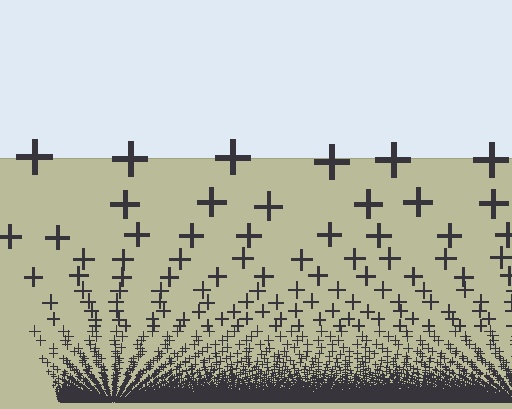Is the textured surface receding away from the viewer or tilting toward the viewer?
The surface appears to tilt toward the viewer. Texture elements get larger and sparser toward the top.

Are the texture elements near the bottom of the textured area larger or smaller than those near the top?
Smaller. The gradient is inverted — elements near the bottom are smaller and denser.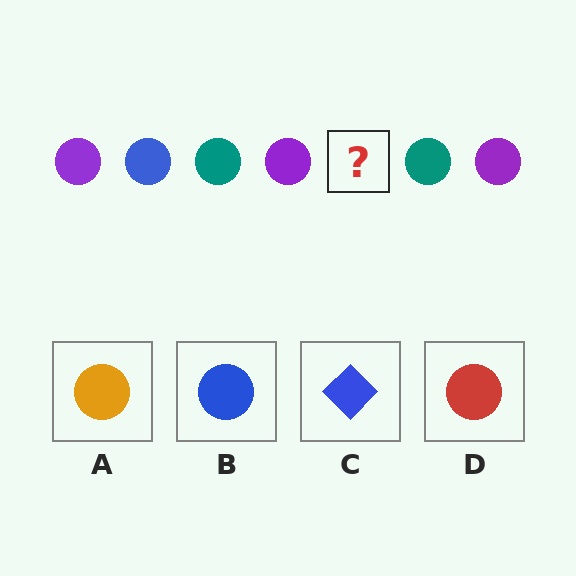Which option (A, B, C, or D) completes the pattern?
B.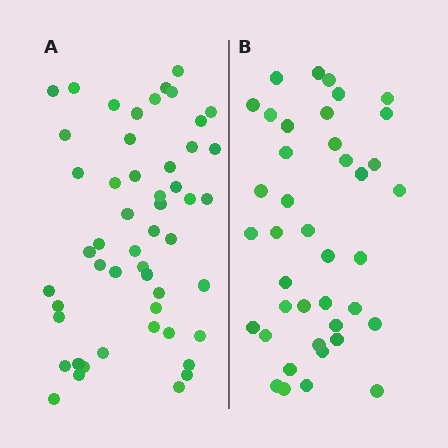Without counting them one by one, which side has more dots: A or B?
Region A (the left region) has more dots.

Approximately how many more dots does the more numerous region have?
Region A has roughly 12 or so more dots than region B.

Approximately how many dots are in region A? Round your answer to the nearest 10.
About 50 dots. (The exact count is 51, which rounds to 50.)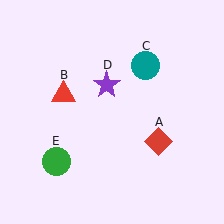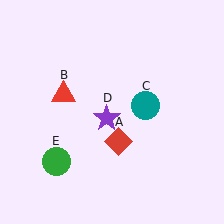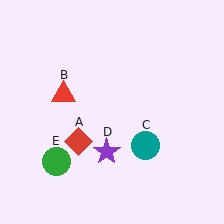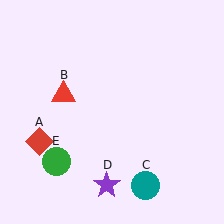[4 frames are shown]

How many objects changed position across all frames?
3 objects changed position: red diamond (object A), teal circle (object C), purple star (object D).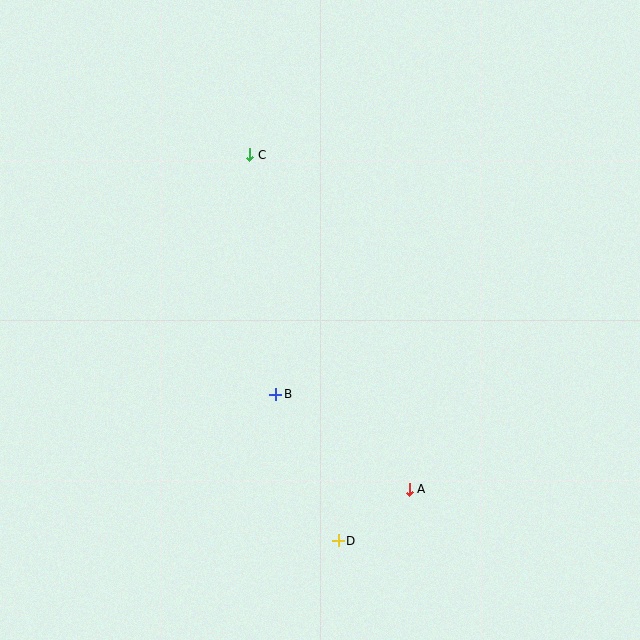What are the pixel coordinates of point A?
Point A is at (409, 489).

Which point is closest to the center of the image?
Point B at (276, 394) is closest to the center.